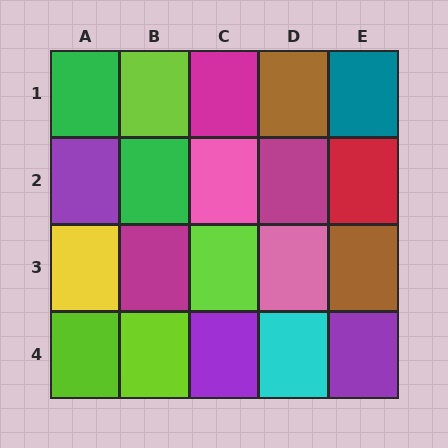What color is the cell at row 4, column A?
Lime.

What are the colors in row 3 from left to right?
Yellow, magenta, lime, pink, brown.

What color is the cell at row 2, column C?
Pink.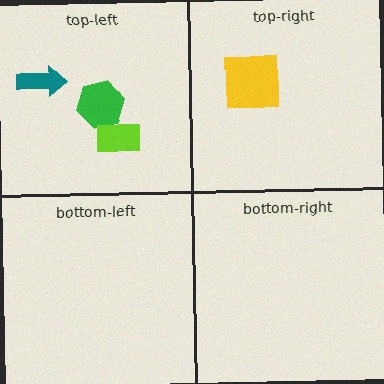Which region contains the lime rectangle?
The top-left region.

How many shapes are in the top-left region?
3.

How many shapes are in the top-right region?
1.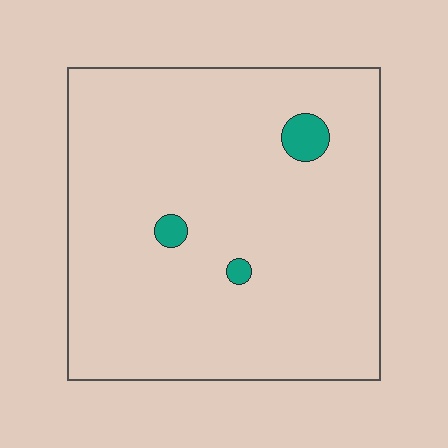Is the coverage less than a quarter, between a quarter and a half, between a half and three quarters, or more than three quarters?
Less than a quarter.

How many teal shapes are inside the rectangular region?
3.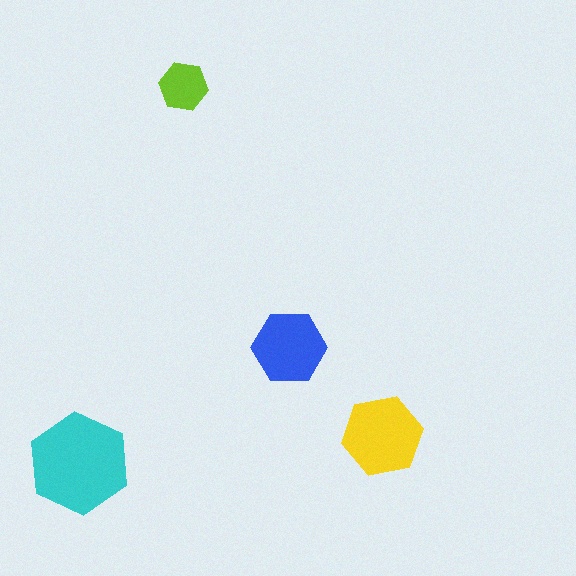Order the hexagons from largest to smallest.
the cyan one, the yellow one, the blue one, the lime one.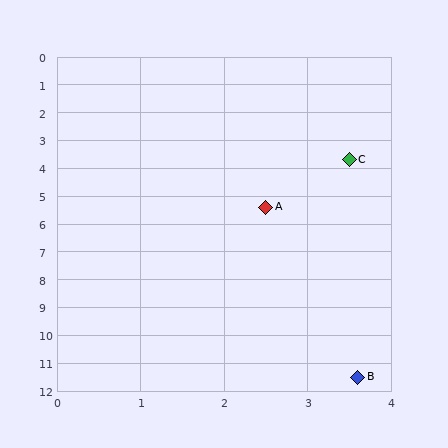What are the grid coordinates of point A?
Point A is at approximately (2.5, 5.4).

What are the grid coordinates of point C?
Point C is at approximately (3.5, 3.7).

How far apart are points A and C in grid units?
Points A and C are about 2.0 grid units apart.